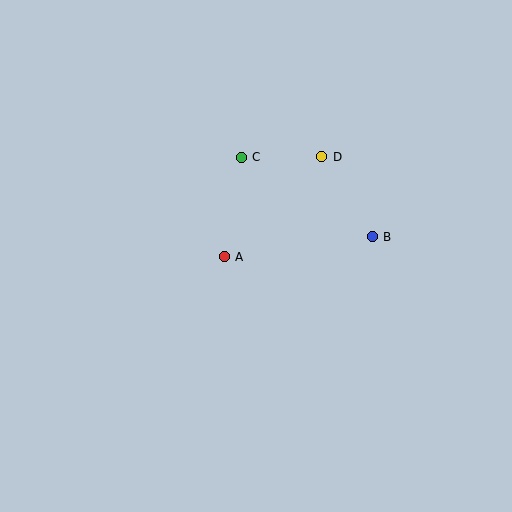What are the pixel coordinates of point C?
Point C is at (241, 157).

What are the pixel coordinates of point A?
Point A is at (224, 257).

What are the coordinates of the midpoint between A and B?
The midpoint between A and B is at (298, 247).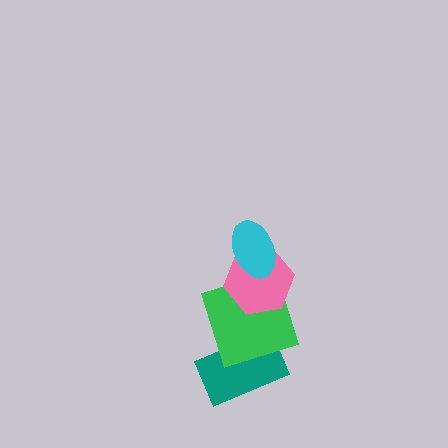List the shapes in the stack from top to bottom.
From top to bottom: the cyan ellipse, the pink hexagon, the green square, the teal rectangle.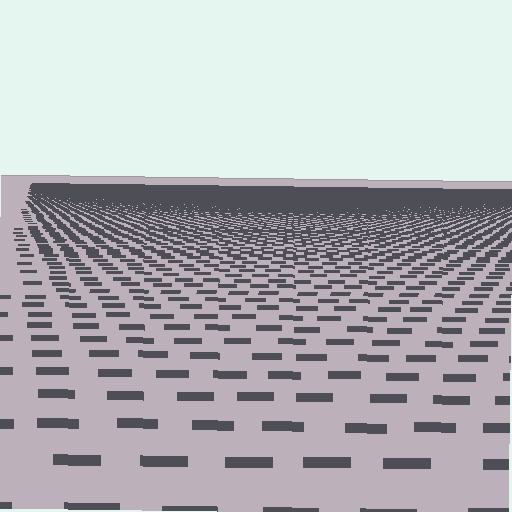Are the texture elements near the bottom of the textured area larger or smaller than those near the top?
Larger. Near the bottom, elements are closer to the viewer and appear at a bigger on-screen size.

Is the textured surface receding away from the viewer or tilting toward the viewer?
The surface is receding away from the viewer. Texture elements get smaller and denser toward the top.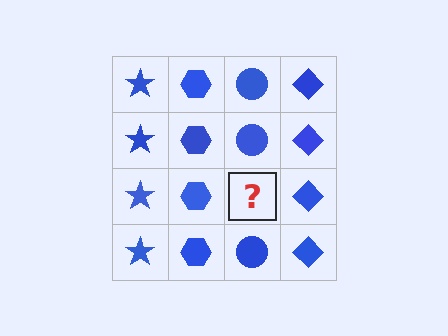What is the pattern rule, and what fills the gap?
The rule is that each column has a consistent shape. The gap should be filled with a blue circle.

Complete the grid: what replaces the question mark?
The question mark should be replaced with a blue circle.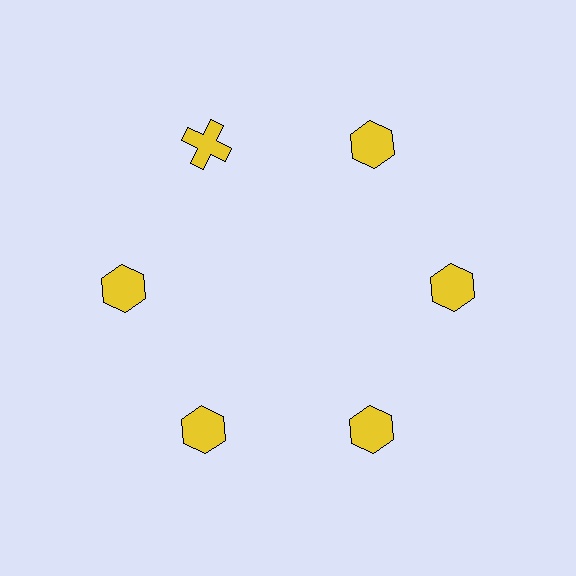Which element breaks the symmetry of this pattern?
The yellow cross at roughly the 11 o'clock position breaks the symmetry. All other shapes are yellow hexagons.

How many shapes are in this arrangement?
There are 6 shapes arranged in a ring pattern.